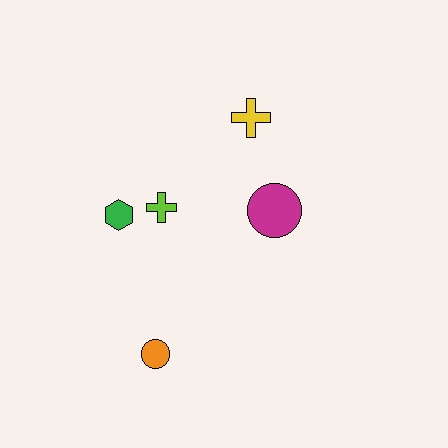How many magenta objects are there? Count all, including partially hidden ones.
There is 1 magenta object.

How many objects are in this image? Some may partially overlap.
There are 5 objects.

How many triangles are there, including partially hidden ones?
There are no triangles.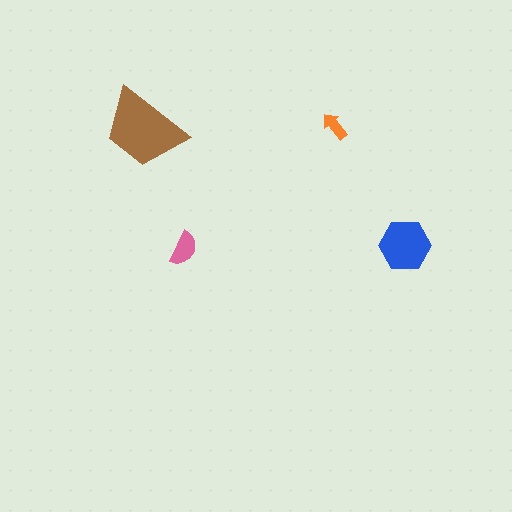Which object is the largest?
The brown trapezoid.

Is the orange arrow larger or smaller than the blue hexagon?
Smaller.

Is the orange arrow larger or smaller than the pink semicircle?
Smaller.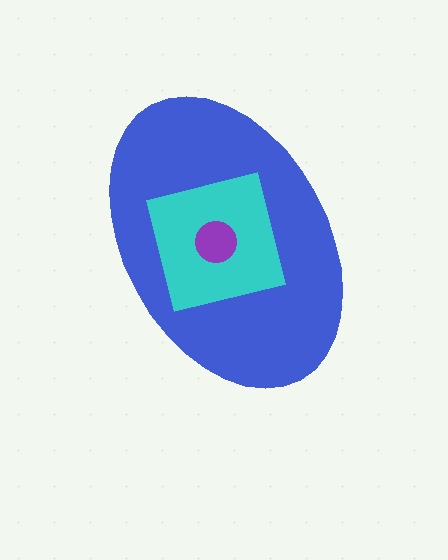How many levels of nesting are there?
3.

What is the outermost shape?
The blue ellipse.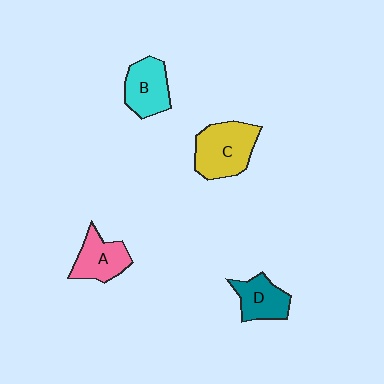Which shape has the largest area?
Shape C (yellow).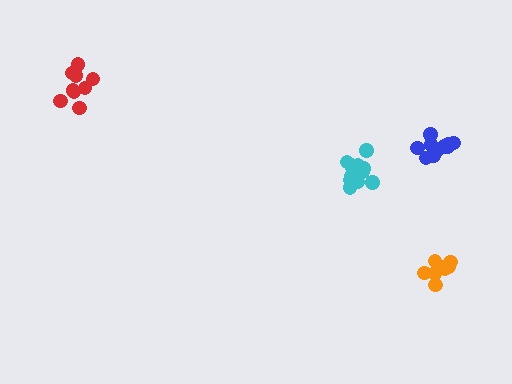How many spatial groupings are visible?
There are 4 spatial groupings.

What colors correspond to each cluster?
The clusters are colored: red, cyan, blue, orange.